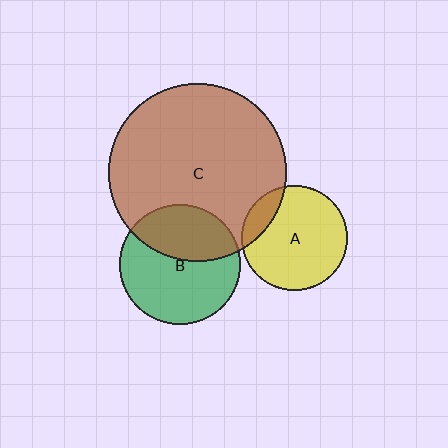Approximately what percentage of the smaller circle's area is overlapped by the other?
Approximately 15%.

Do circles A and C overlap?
Yes.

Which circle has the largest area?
Circle C (brown).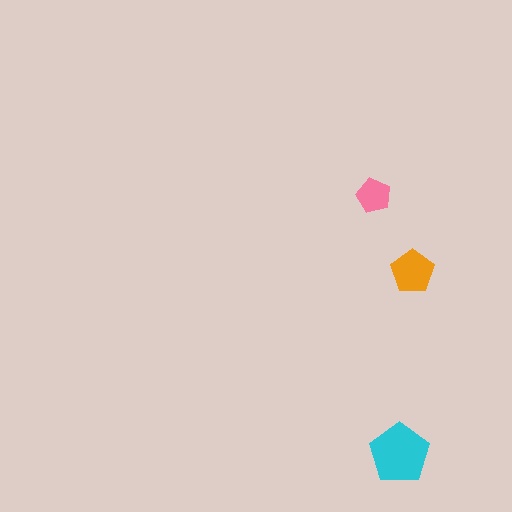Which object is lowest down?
The cyan pentagon is bottommost.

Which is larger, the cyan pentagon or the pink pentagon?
The cyan one.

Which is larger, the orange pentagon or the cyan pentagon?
The cyan one.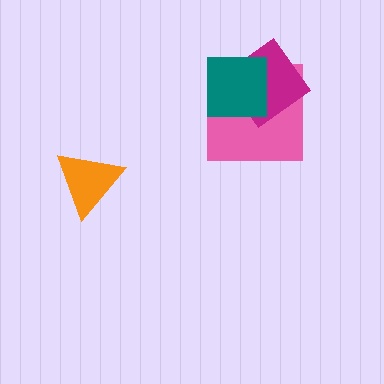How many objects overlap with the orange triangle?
0 objects overlap with the orange triangle.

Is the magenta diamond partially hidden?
Yes, it is partially covered by another shape.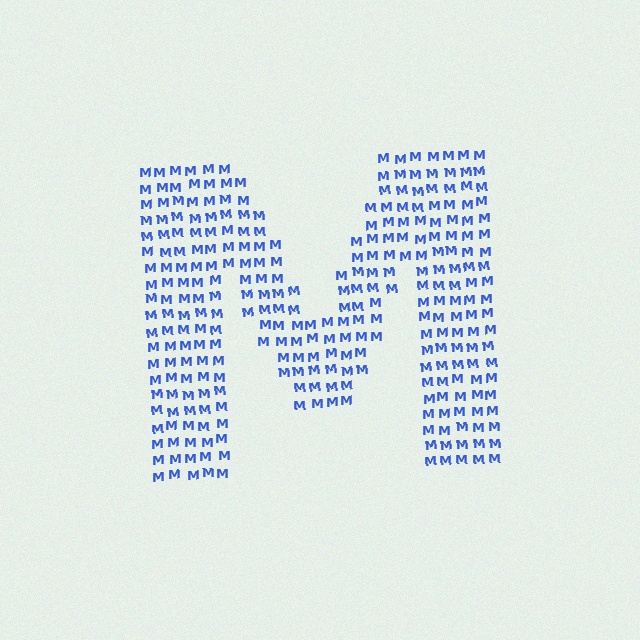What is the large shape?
The large shape is the letter M.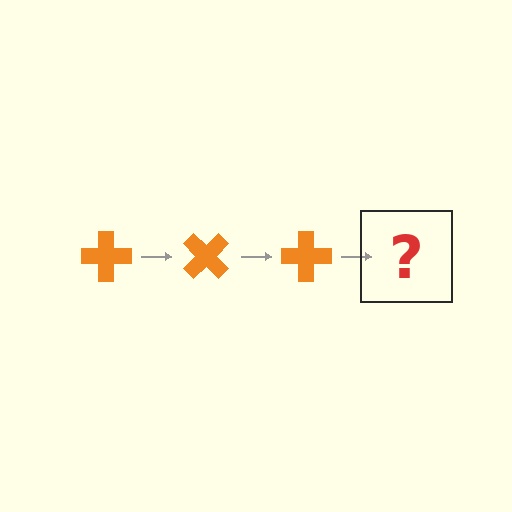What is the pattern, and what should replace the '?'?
The pattern is that the cross rotates 45 degrees each step. The '?' should be an orange cross rotated 135 degrees.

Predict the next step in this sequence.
The next step is an orange cross rotated 135 degrees.